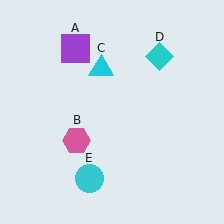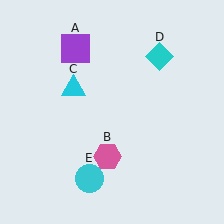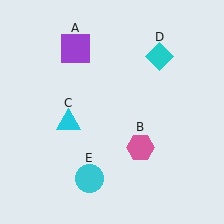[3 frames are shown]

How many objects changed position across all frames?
2 objects changed position: pink hexagon (object B), cyan triangle (object C).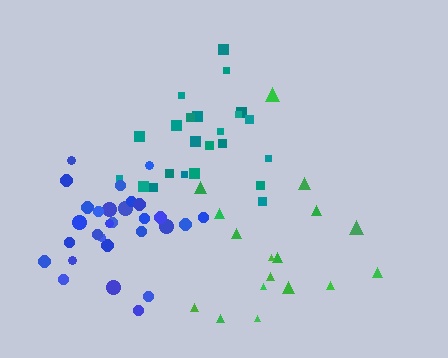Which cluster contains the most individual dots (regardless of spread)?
Blue (29).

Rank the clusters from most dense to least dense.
blue, teal, green.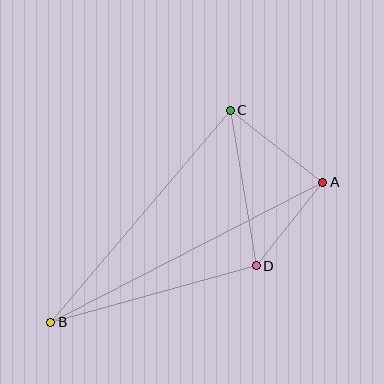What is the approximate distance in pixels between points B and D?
The distance between B and D is approximately 213 pixels.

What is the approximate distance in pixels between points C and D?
The distance between C and D is approximately 158 pixels.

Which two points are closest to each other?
Points A and D are closest to each other.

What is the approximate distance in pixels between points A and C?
The distance between A and C is approximately 117 pixels.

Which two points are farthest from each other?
Points A and B are farthest from each other.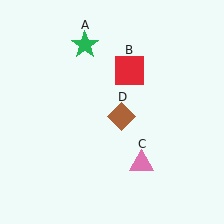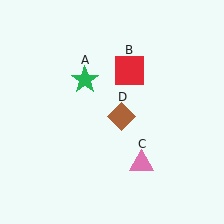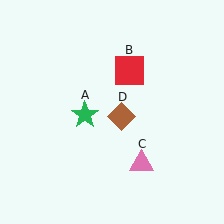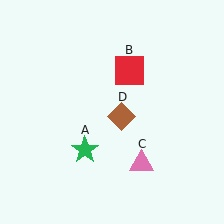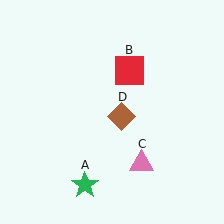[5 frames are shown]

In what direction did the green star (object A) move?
The green star (object A) moved down.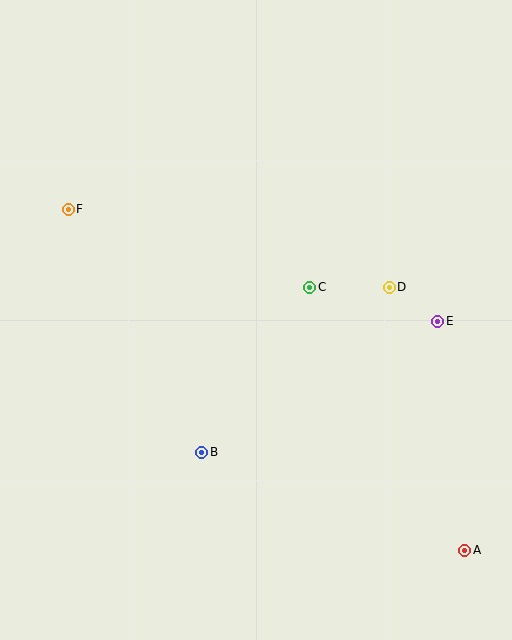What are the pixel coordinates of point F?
Point F is at (68, 209).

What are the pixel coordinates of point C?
Point C is at (310, 287).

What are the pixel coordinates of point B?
Point B is at (202, 452).